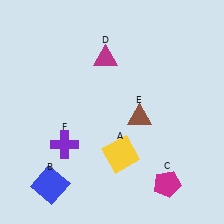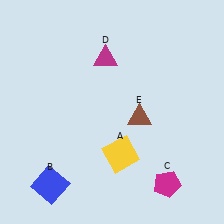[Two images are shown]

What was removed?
The purple cross (F) was removed in Image 2.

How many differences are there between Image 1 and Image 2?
There is 1 difference between the two images.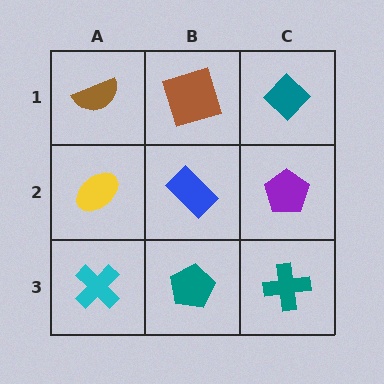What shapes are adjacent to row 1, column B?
A blue rectangle (row 2, column B), a brown semicircle (row 1, column A), a teal diamond (row 1, column C).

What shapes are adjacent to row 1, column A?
A yellow ellipse (row 2, column A), a brown square (row 1, column B).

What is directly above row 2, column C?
A teal diamond.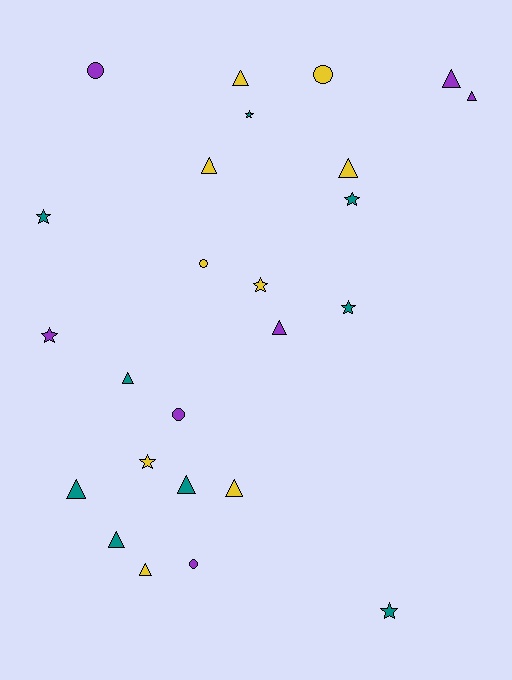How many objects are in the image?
There are 25 objects.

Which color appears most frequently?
Teal, with 9 objects.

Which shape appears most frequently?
Triangle, with 12 objects.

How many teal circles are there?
There are no teal circles.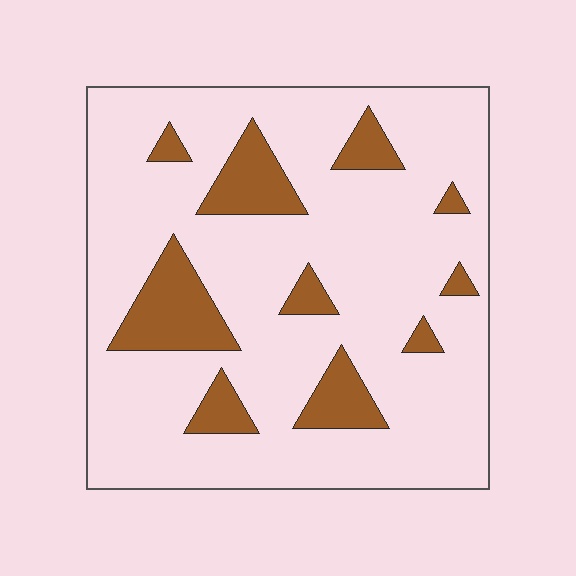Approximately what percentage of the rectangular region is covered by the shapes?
Approximately 15%.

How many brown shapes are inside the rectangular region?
10.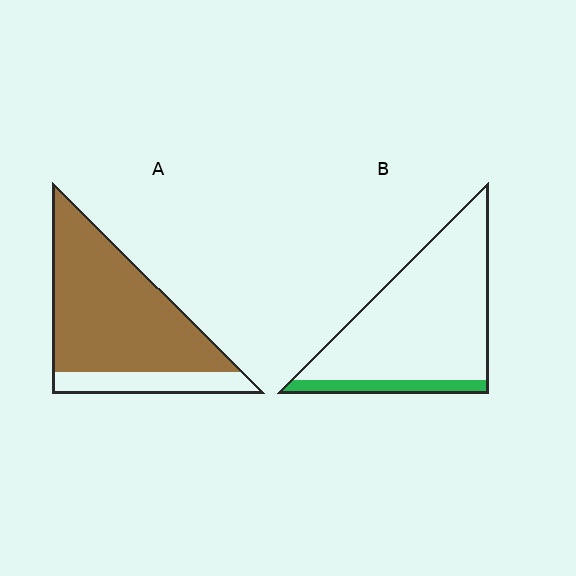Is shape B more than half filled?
No.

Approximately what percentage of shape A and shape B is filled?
A is approximately 80% and B is approximately 15%.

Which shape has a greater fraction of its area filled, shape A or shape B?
Shape A.